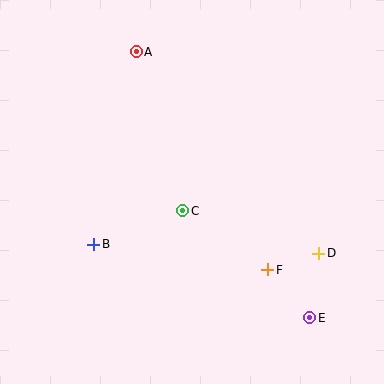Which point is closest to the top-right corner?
Point A is closest to the top-right corner.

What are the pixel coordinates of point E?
Point E is at (310, 318).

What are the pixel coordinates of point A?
Point A is at (136, 52).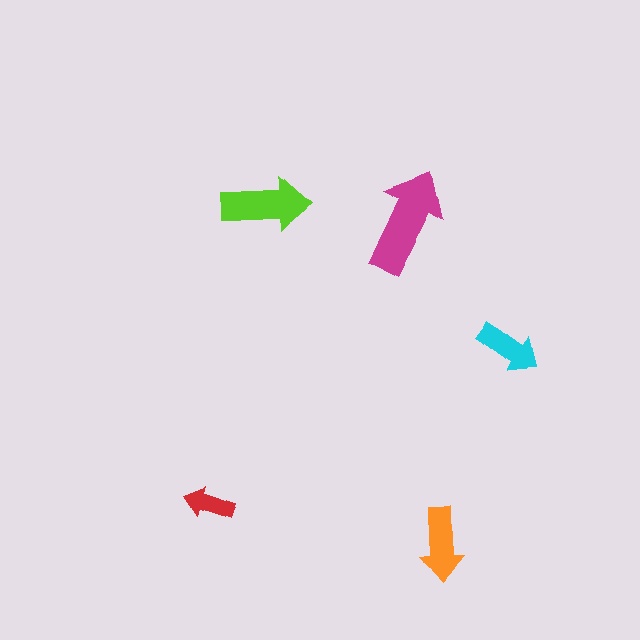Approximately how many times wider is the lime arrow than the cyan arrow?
About 1.5 times wider.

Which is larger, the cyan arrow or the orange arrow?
The orange one.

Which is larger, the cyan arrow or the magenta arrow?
The magenta one.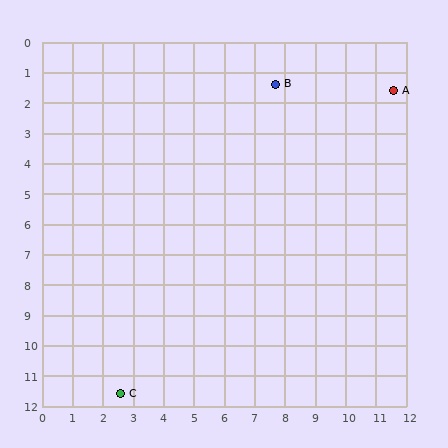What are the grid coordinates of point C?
Point C is at approximately (2.6, 11.6).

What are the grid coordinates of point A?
Point A is at approximately (11.6, 1.6).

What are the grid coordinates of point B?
Point B is at approximately (7.7, 1.4).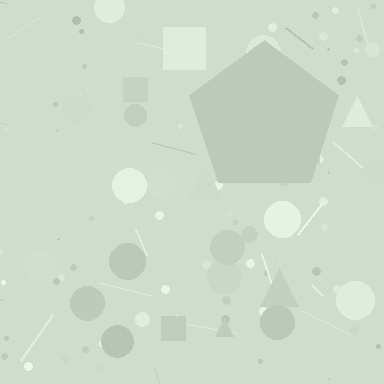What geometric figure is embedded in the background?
A pentagon is embedded in the background.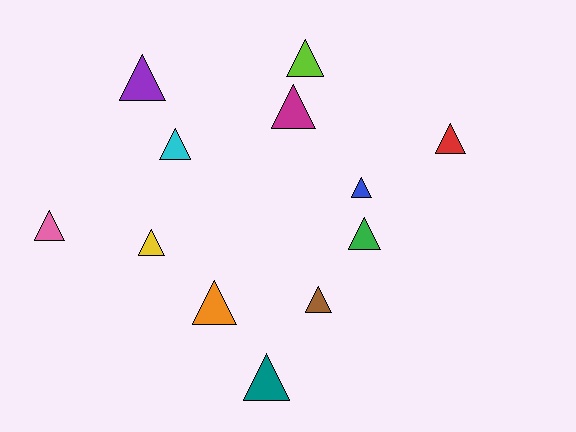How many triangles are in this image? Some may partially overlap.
There are 12 triangles.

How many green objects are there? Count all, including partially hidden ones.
There is 1 green object.